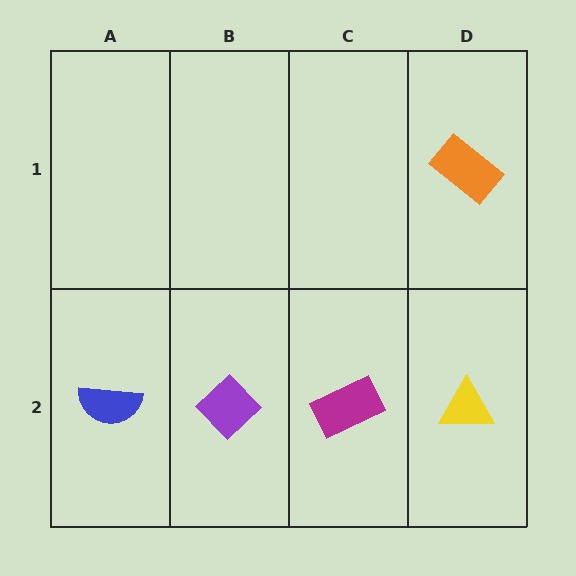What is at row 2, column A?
A blue semicircle.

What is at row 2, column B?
A purple diamond.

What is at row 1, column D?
An orange rectangle.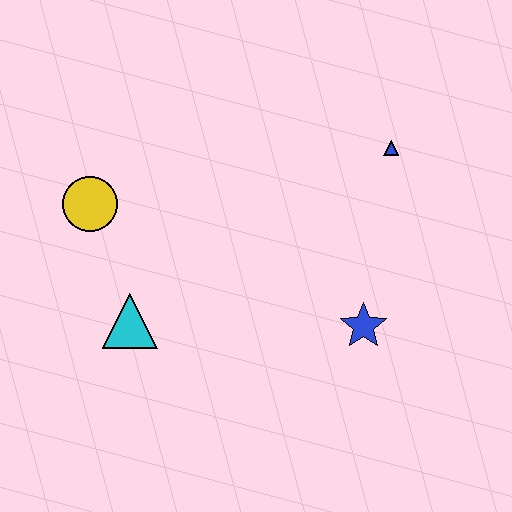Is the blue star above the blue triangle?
No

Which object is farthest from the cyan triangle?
The blue triangle is farthest from the cyan triangle.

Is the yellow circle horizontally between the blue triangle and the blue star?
No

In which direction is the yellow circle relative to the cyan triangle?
The yellow circle is above the cyan triangle.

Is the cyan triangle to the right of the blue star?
No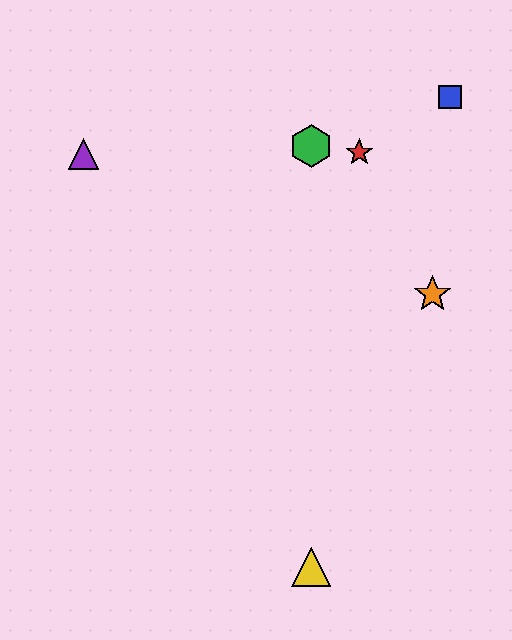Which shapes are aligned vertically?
The green hexagon, the yellow triangle are aligned vertically.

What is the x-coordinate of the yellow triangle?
The yellow triangle is at x≈311.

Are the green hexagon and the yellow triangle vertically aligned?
Yes, both are at x≈311.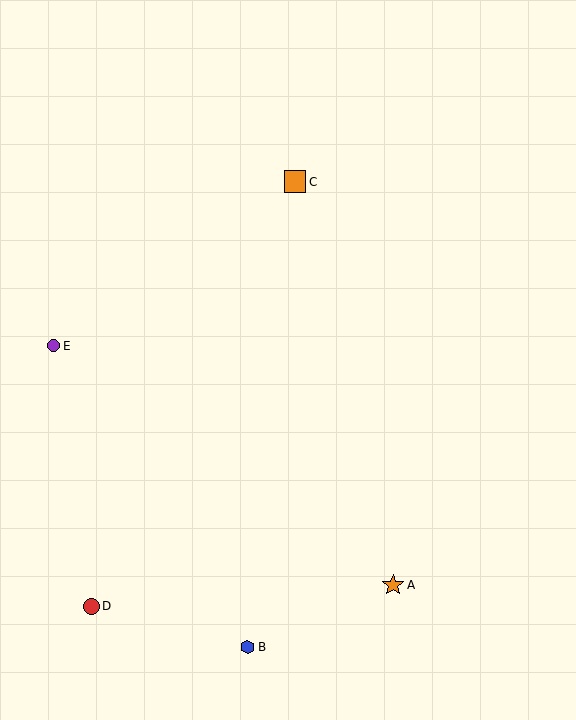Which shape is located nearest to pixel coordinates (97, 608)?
The red circle (labeled D) at (91, 606) is nearest to that location.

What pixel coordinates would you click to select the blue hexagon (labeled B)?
Click at (248, 647) to select the blue hexagon B.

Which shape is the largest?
The orange square (labeled C) is the largest.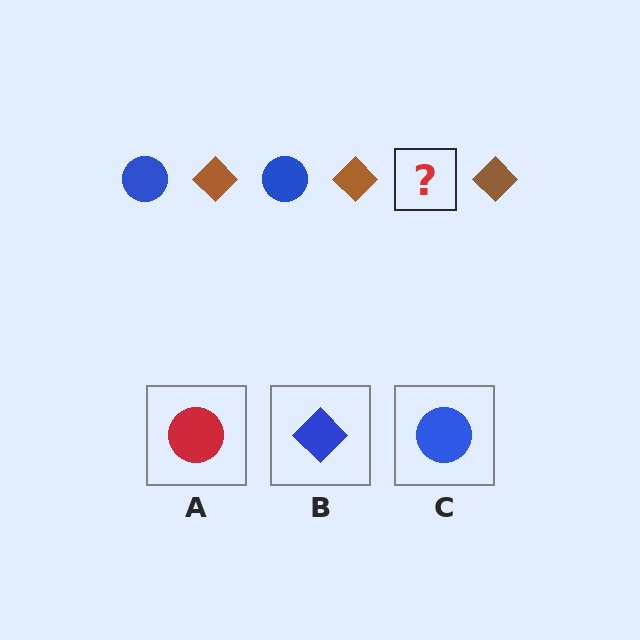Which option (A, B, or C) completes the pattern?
C.